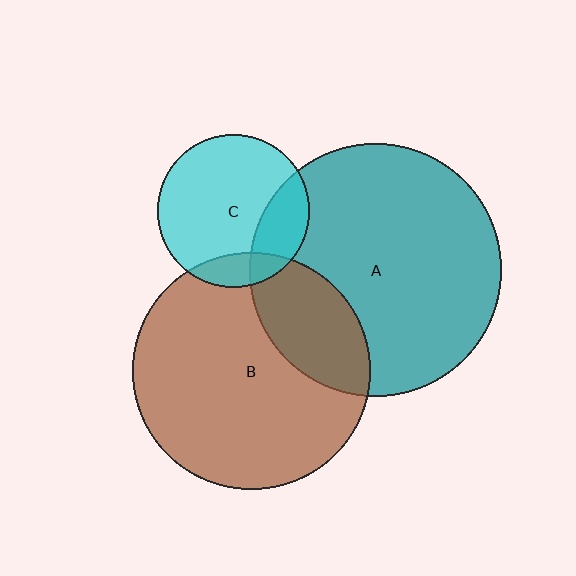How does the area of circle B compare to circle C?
Approximately 2.4 times.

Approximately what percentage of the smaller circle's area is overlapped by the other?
Approximately 25%.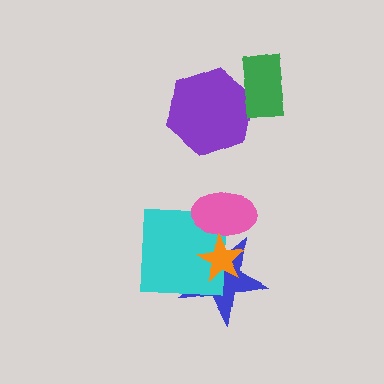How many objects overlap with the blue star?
3 objects overlap with the blue star.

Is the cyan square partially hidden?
Yes, it is partially covered by another shape.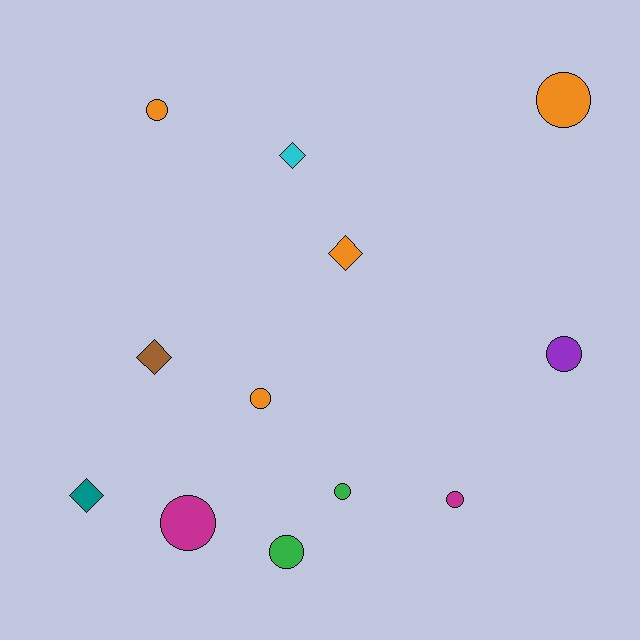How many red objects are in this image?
There are no red objects.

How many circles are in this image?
There are 8 circles.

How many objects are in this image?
There are 12 objects.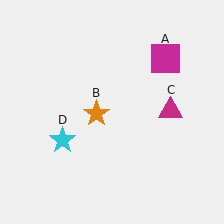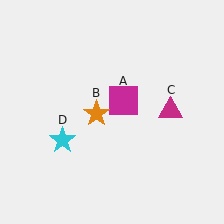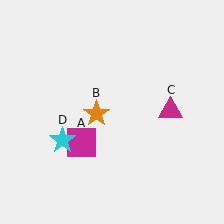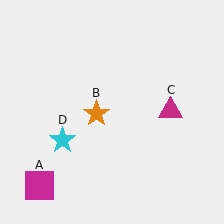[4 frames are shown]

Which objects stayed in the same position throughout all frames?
Orange star (object B) and magenta triangle (object C) and cyan star (object D) remained stationary.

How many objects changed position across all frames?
1 object changed position: magenta square (object A).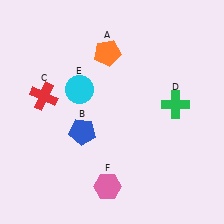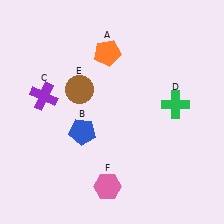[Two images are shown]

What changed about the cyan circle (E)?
In Image 1, E is cyan. In Image 2, it changed to brown.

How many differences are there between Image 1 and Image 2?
There are 2 differences between the two images.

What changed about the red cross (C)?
In Image 1, C is red. In Image 2, it changed to purple.